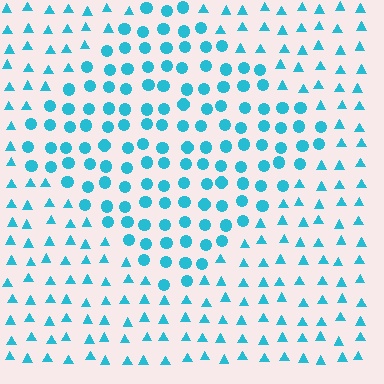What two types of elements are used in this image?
The image uses circles inside the diamond region and triangles outside it.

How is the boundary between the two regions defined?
The boundary is defined by a change in element shape: circles inside vs. triangles outside. All elements share the same color and spacing.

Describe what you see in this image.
The image is filled with small cyan elements arranged in a uniform grid. A diamond-shaped region contains circles, while the surrounding area contains triangles. The boundary is defined purely by the change in element shape.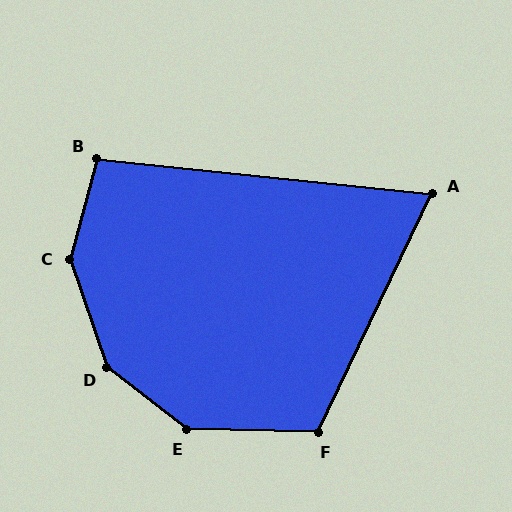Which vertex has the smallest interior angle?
A, at approximately 70 degrees.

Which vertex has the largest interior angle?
D, at approximately 146 degrees.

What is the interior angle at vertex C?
Approximately 146 degrees (obtuse).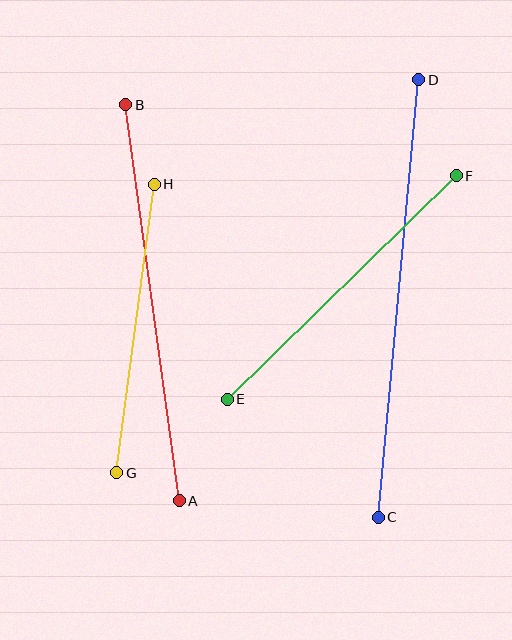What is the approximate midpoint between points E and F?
The midpoint is at approximately (342, 287) pixels.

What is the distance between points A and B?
The distance is approximately 400 pixels.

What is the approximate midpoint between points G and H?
The midpoint is at approximately (136, 328) pixels.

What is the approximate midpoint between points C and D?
The midpoint is at approximately (398, 298) pixels.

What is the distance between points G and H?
The distance is approximately 291 pixels.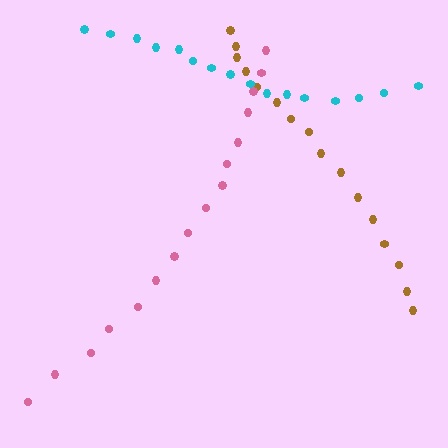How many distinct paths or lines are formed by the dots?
There are 3 distinct paths.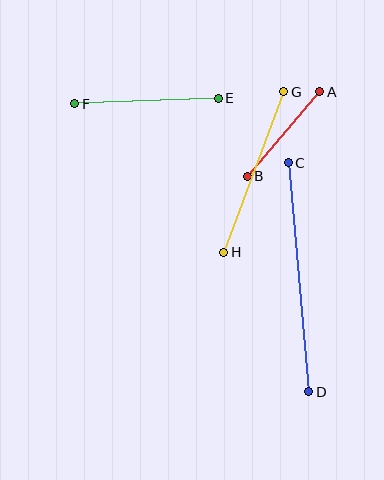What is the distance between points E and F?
The distance is approximately 143 pixels.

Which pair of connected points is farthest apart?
Points C and D are farthest apart.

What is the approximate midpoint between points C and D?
The midpoint is at approximately (298, 277) pixels.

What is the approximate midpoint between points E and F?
The midpoint is at approximately (147, 101) pixels.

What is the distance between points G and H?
The distance is approximately 171 pixels.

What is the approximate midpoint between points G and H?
The midpoint is at approximately (254, 172) pixels.